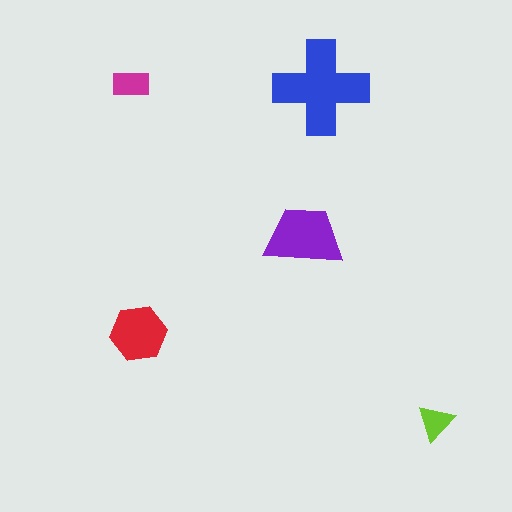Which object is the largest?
The blue cross.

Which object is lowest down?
The lime triangle is bottommost.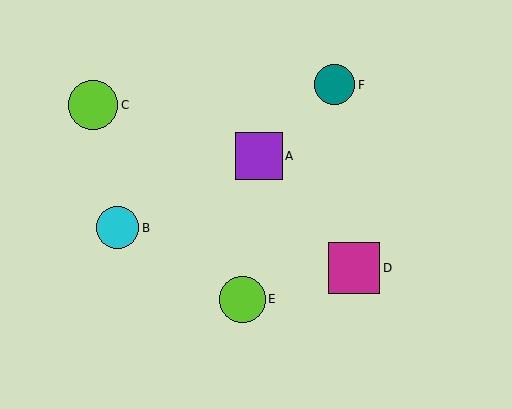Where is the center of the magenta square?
The center of the magenta square is at (354, 268).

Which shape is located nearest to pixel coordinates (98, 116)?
The lime circle (labeled C) at (93, 105) is nearest to that location.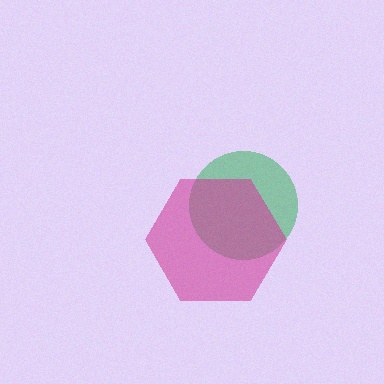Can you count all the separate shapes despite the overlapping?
Yes, there are 2 separate shapes.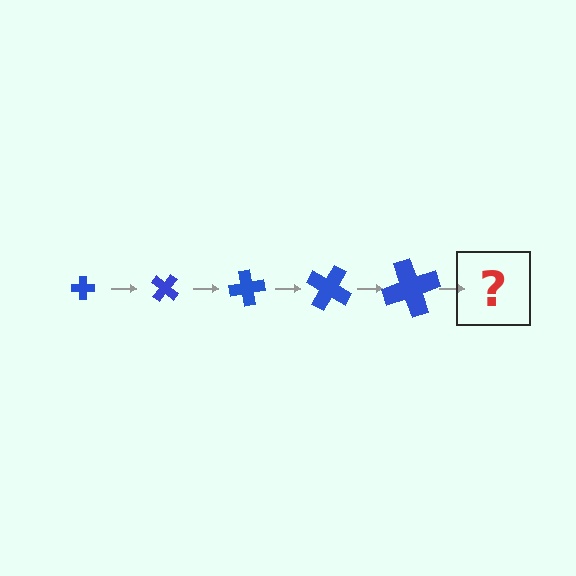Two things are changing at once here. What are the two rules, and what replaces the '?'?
The two rules are that the cross grows larger each step and it rotates 40 degrees each step. The '?' should be a cross, larger than the previous one and rotated 200 degrees from the start.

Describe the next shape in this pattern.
It should be a cross, larger than the previous one and rotated 200 degrees from the start.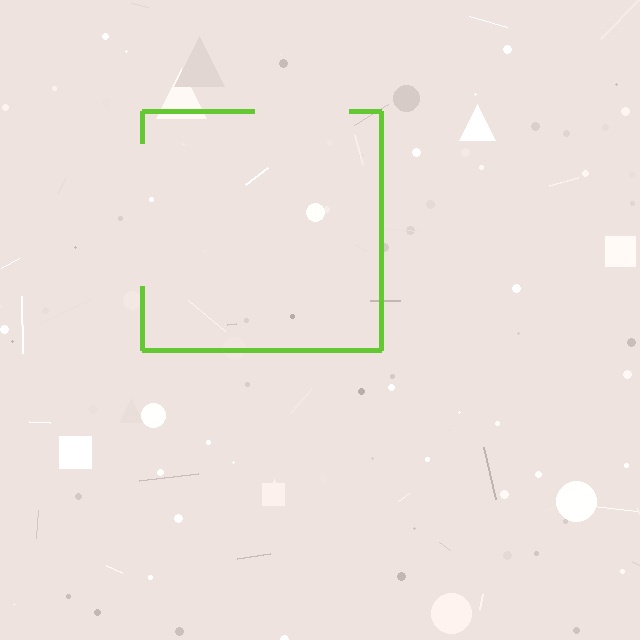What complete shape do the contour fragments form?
The contour fragments form a square.